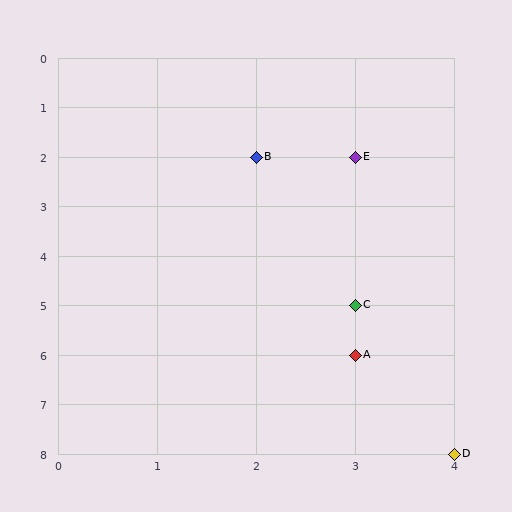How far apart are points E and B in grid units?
Points E and B are 1 column apart.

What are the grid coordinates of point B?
Point B is at grid coordinates (2, 2).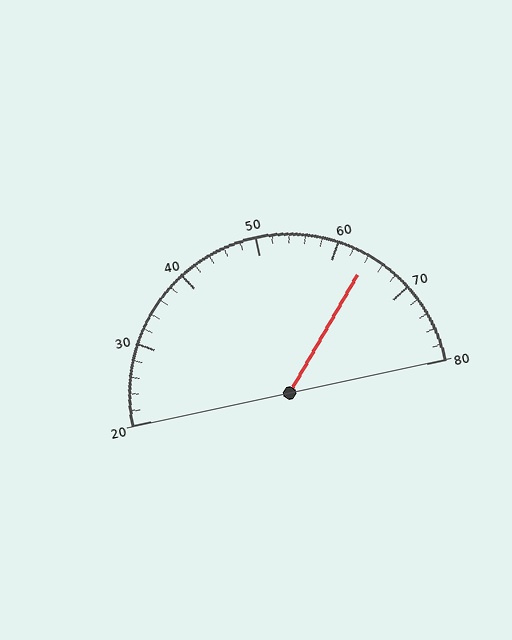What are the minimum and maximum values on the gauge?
The gauge ranges from 20 to 80.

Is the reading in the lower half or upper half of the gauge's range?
The reading is in the upper half of the range (20 to 80).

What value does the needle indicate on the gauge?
The needle indicates approximately 64.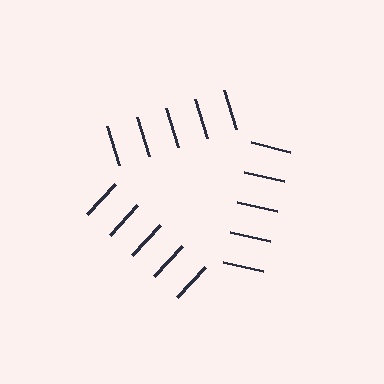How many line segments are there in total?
15 — 5 along each of the 3 edges.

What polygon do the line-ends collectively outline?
An illusory triangle — the line segments terminate on its edges but no continuous stroke is drawn.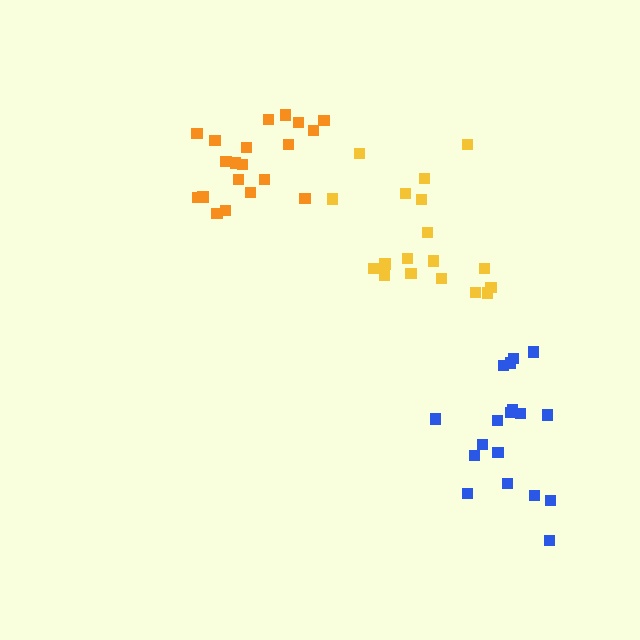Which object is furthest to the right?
The blue cluster is rightmost.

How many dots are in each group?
Group 1: 20 dots, Group 2: 18 dots, Group 3: 18 dots (56 total).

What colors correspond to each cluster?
The clusters are colored: orange, yellow, blue.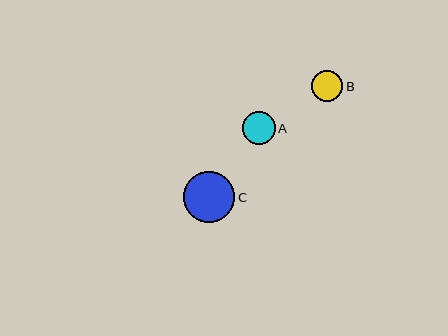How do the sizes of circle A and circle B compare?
Circle A and circle B are approximately the same size.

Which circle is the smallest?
Circle B is the smallest with a size of approximately 31 pixels.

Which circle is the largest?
Circle C is the largest with a size of approximately 51 pixels.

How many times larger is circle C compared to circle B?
Circle C is approximately 1.7 times the size of circle B.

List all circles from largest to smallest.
From largest to smallest: C, A, B.